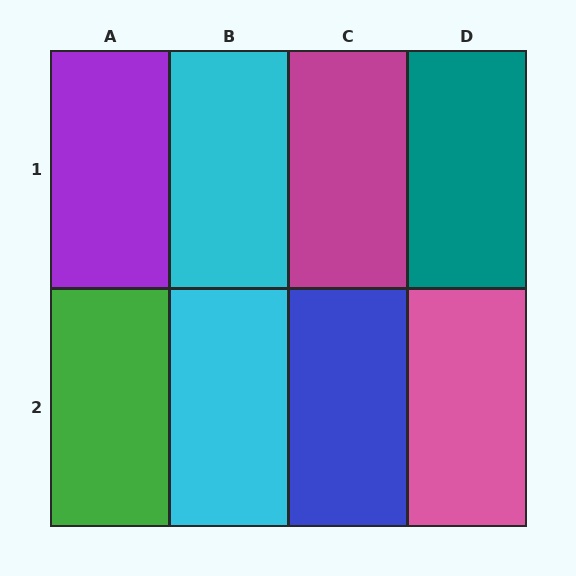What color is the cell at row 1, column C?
Magenta.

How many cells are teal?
1 cell is teal.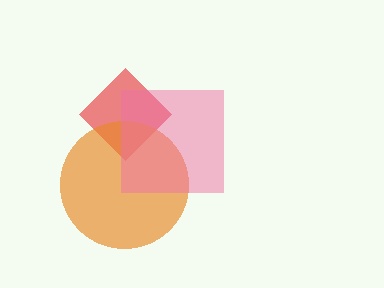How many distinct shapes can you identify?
There are 3 distinct shapes: a red diamond, an orange circle, a pink square.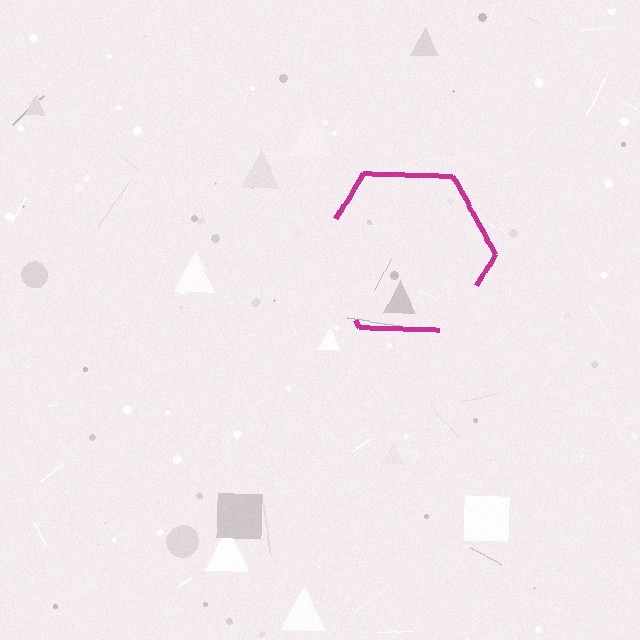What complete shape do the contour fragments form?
The contour fragments form a hexagon.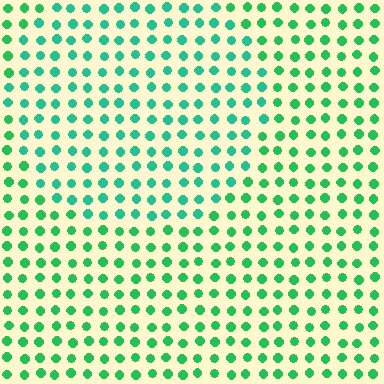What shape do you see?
I see a circle.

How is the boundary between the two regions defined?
The boundary is defined purely by a slight shift in hue (about 23 degrees). Spacing, size, and orientation are identical on both sides.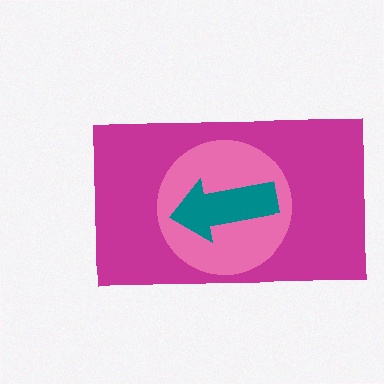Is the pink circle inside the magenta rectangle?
Yes.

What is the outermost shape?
The magenta rectangle.